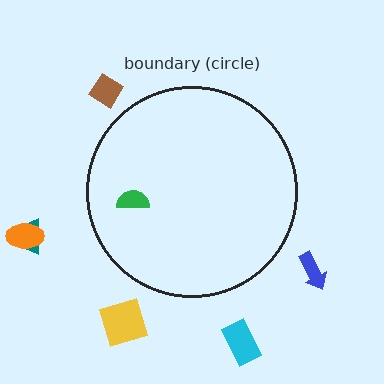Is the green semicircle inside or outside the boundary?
Inside.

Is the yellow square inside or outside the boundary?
Outside.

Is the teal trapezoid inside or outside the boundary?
Outside.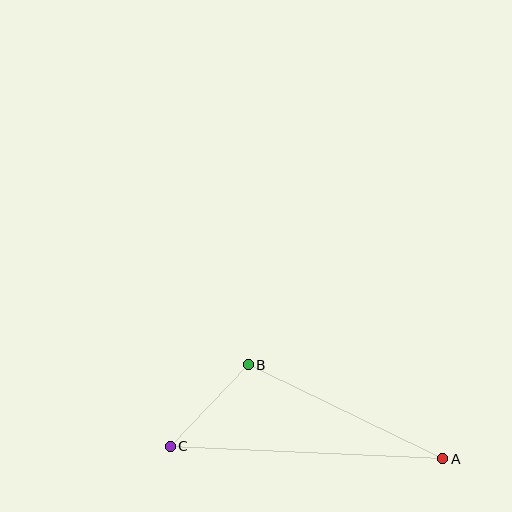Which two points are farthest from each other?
Points A and C are farthest from each other.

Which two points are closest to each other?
Points B and C are closest to each other.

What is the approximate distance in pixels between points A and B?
The distance between A and B is approximately 216 pixels.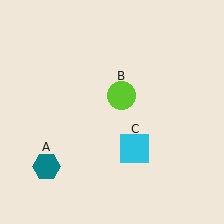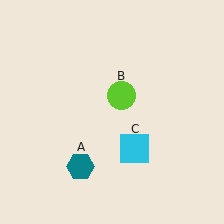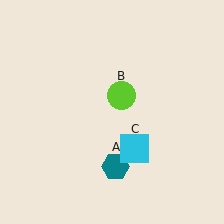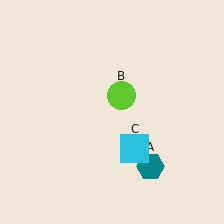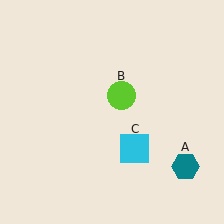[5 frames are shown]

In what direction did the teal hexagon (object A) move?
The teal hexagon (object A) moved right.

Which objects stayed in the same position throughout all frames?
Lime circle (object B) and cyan square (object C) remained stationary.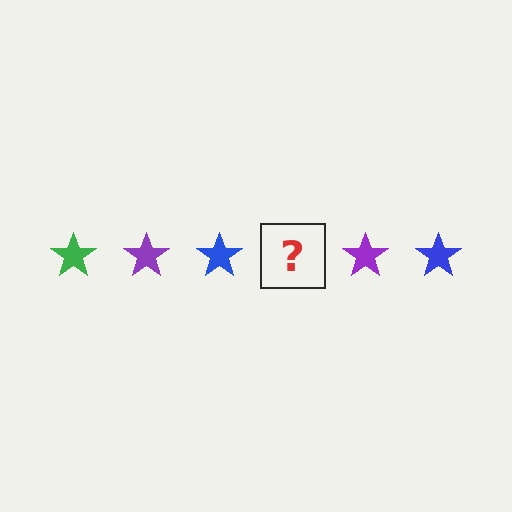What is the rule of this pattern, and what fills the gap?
The rule is that the pattern cycles through green, purple, blue stars. The gap should be filled with a green star.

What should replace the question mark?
The question mark should be replaced with a green star.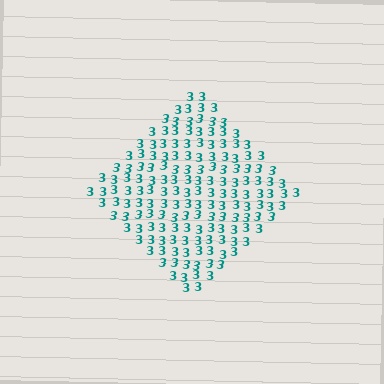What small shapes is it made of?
It is made of small digit 3's.